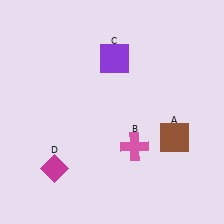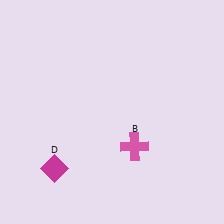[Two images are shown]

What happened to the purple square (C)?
The purple square (C) was removed in Image 2. It was in the top-right area of Image 1.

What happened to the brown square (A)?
The brown square (A) was removed in Image 2. It was in the bottom-right area of Image 1.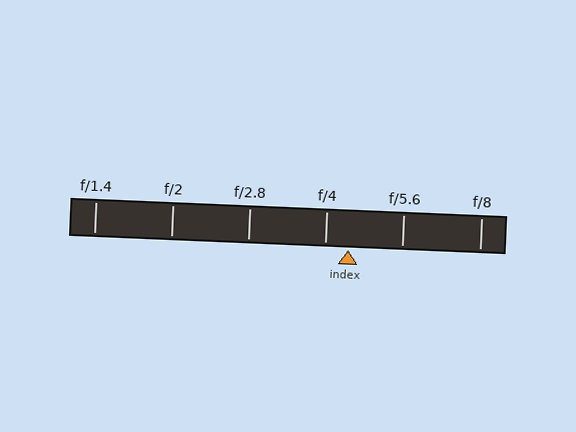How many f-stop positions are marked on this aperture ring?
There are 6 f-stop positions marked.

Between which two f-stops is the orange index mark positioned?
The index mark is between f/4 and f/5.6.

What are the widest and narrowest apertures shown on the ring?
The widest aperture shown is f/1.4 and the narrowest is f/8.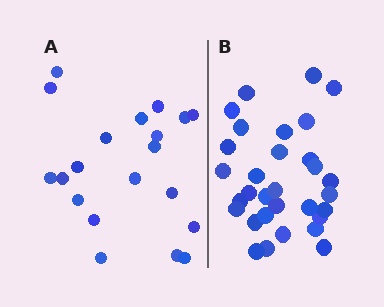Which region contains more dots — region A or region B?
Region B (the right region) has more dots.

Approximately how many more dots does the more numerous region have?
Region B has roughly 12 or so more dots than region A.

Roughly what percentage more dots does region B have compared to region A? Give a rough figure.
About 55% more.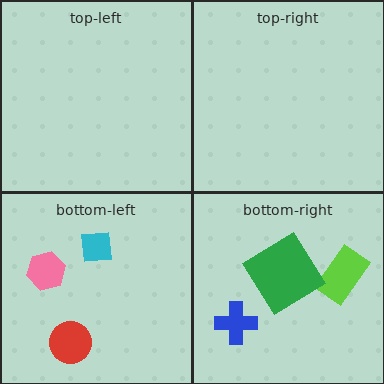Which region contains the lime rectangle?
The bottom-right region.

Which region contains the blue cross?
The bottom-right region.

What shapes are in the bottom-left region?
The pink hexagon, the red circle, the cyan square.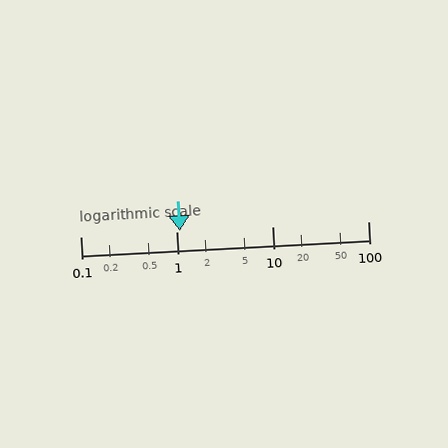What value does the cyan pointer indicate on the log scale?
The pointer indicates approximately 1.1.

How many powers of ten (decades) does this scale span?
The scale spans 3 decades, from 0.1 to 100.